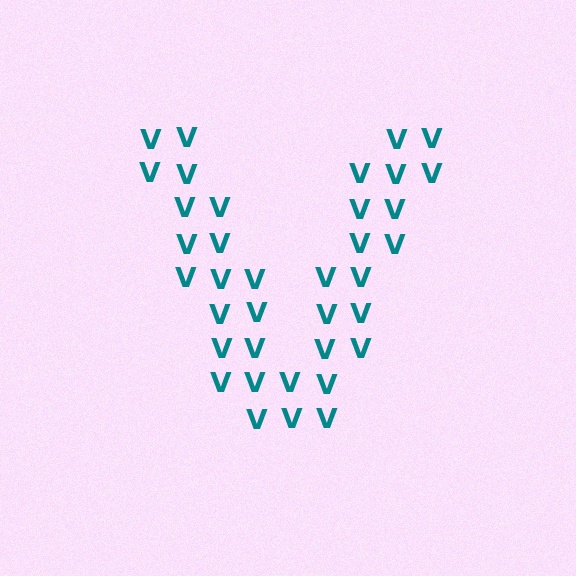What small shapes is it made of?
It is made of small letter V's.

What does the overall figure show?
The overall figure shows the letter V.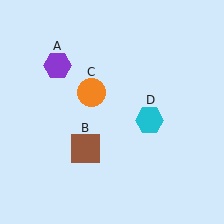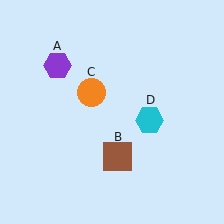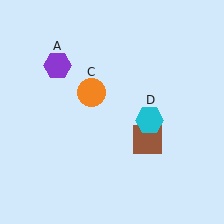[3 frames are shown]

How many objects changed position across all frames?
1 object changed position: brown square (object B).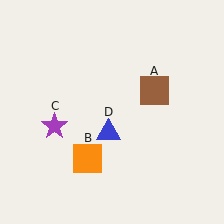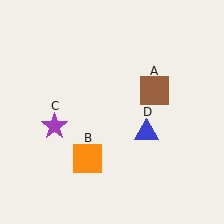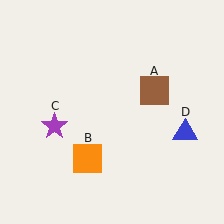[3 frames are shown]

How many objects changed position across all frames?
1 object changed position: blue triangle (object D).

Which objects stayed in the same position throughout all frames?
Brown square (object A) and orange square (object B) and purple star (object C) remained stationary.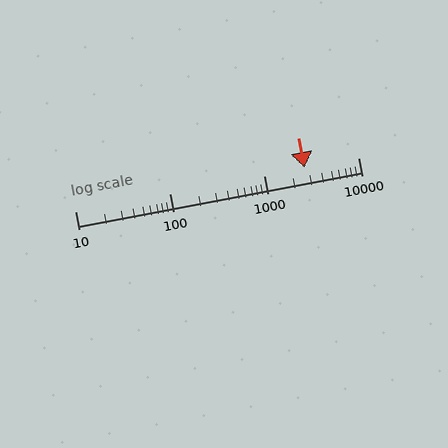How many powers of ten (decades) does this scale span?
The scale spans 3 decades, from 10 to 10000.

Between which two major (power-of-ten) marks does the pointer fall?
The pointer is between 1000 and 10000.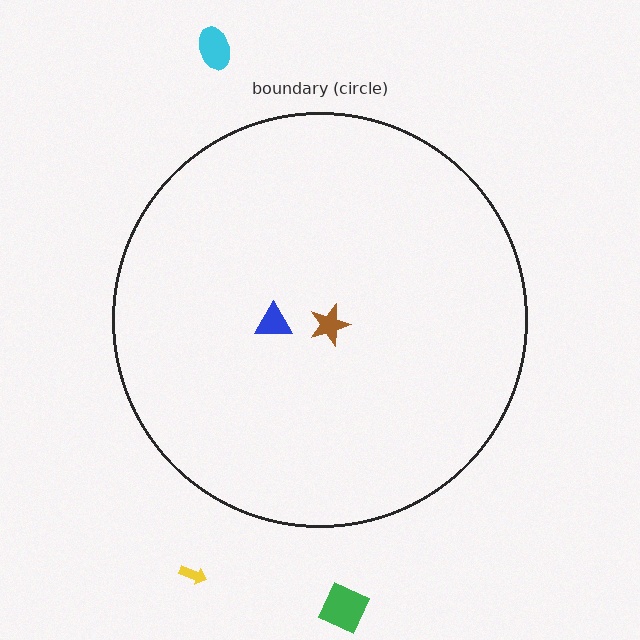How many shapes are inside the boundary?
2 inside, 3 outside.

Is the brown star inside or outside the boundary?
Inside.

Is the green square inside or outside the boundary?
Outside.